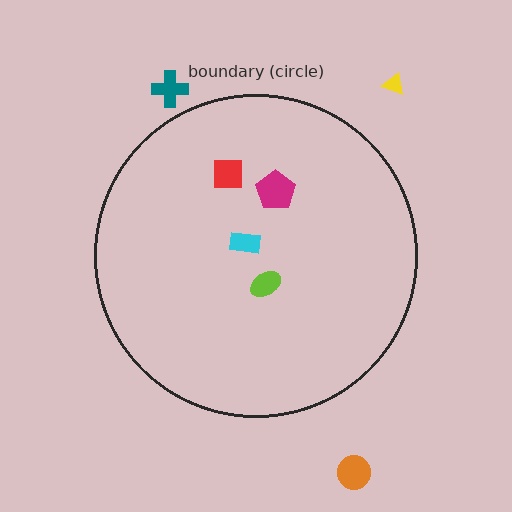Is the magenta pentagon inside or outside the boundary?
Inside.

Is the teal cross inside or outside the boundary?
Outside.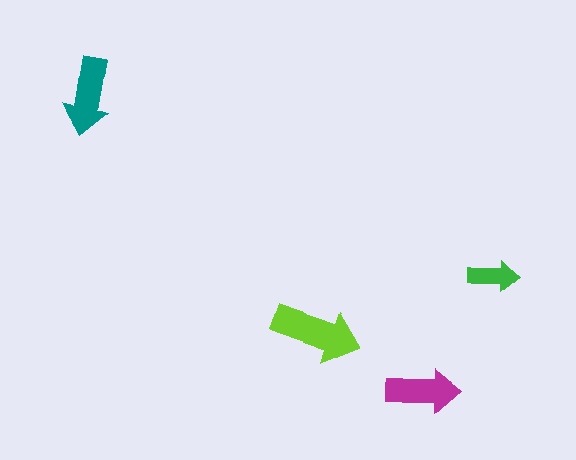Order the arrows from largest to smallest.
the lime one, the teal one, the magenta one, the green one.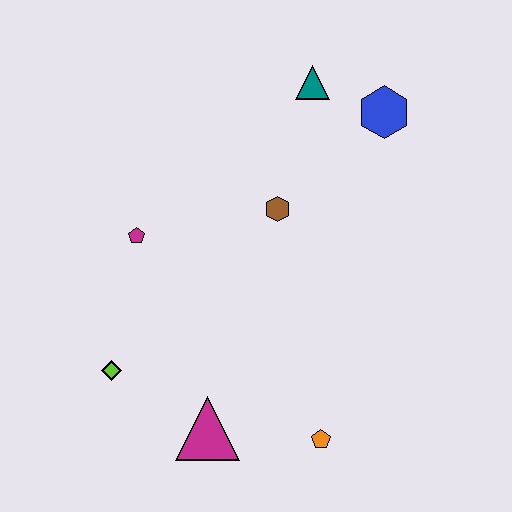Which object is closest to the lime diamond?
The magenta triangle is closest to the lime diamond.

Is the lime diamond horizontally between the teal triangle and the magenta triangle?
No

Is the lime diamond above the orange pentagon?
Yes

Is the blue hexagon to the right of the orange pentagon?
Yes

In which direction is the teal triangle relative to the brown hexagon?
The teal triangle is above the brown hexagon.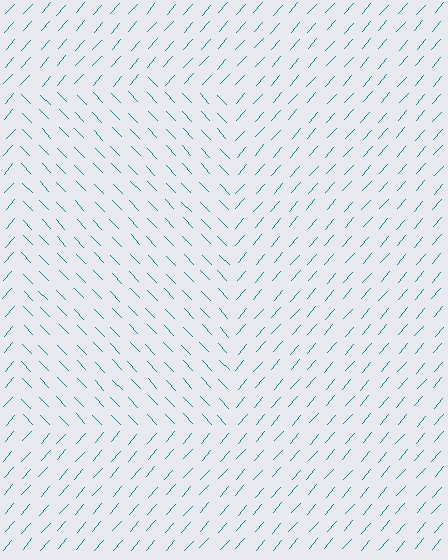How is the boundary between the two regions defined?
The boundary is defined purely by a change in line orientation (approximately 84 degrees difference). All lines are the same color and thickness.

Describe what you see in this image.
The image is filled with small teal line segments. A rectangle region in the image has lines oriented differently from the surrounding lines, creating a visible texture boundary.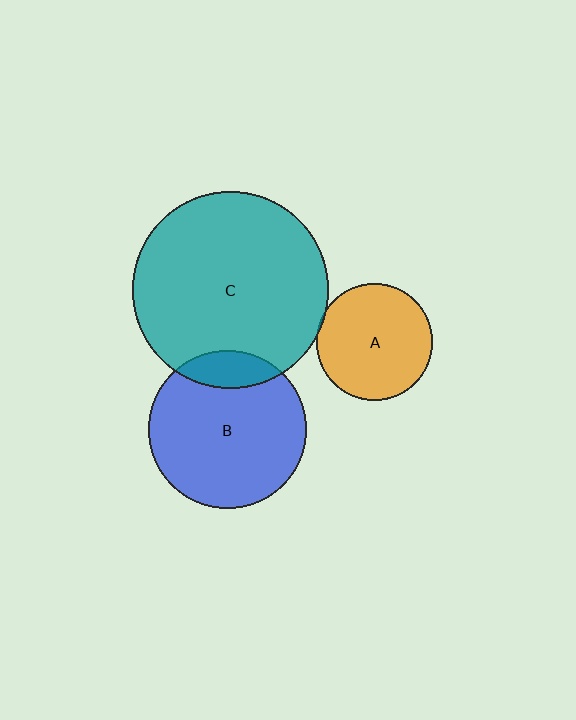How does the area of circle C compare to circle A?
Approximately 2.8 times.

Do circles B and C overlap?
Yes.